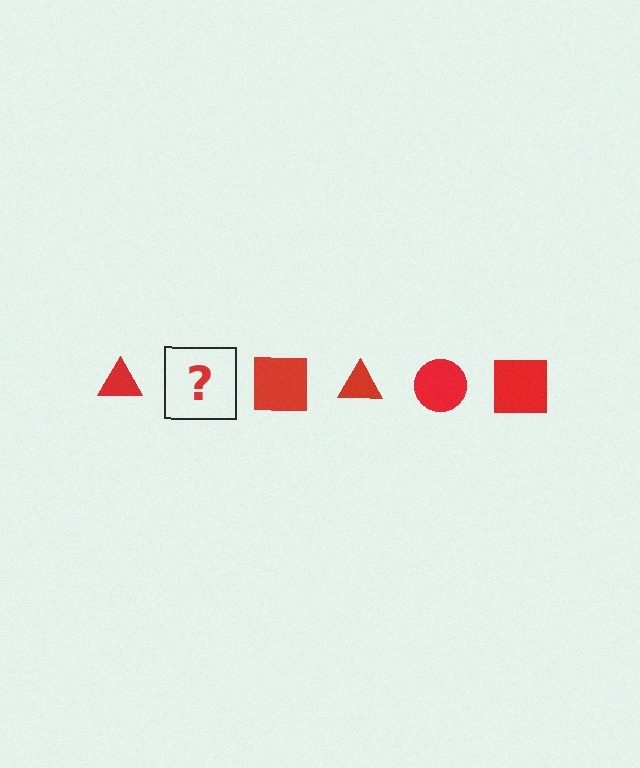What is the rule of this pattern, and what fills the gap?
The rule is that the pattern cycles through triangle, circle, square shapes in red. The gap should be filled with a red circle.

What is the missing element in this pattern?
The missing element is a red circle.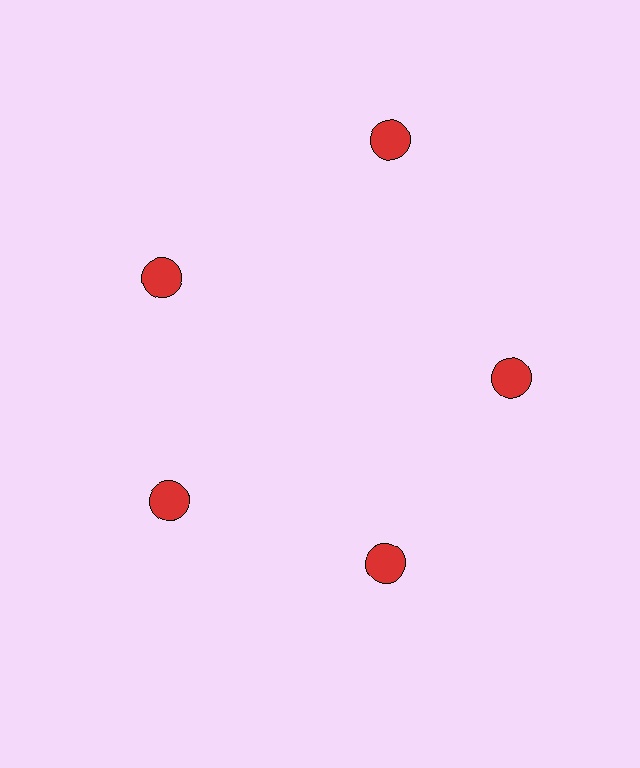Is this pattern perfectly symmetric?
No. The 5 red circles are arranged in a ring, but one element near the 1 o'clock position is pushed outward from the center, breaking the 5-fold rotational symmetry.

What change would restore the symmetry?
The symmetry would be restored by moving it inward, back onto the ring so that all 5 circles sit at equal angles and equal distance from the center.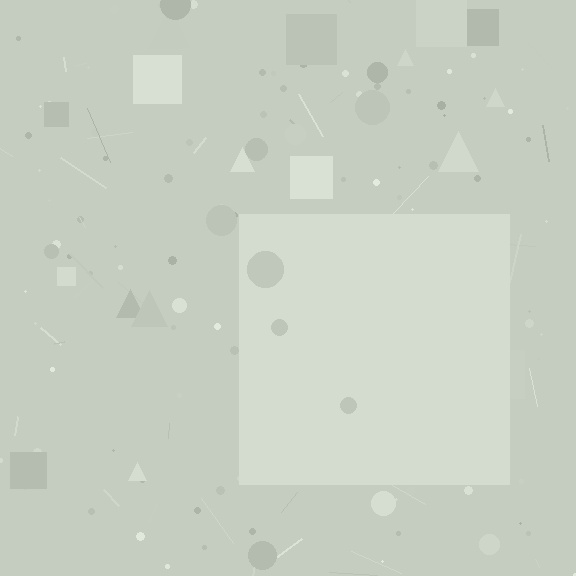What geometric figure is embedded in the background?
A square is embedded in the background.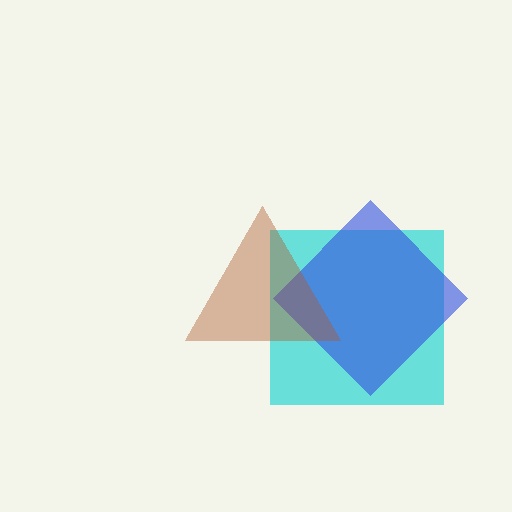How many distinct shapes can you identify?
There are 3 distinct shapes: a cyan square, a blue diamond, a brown triangle.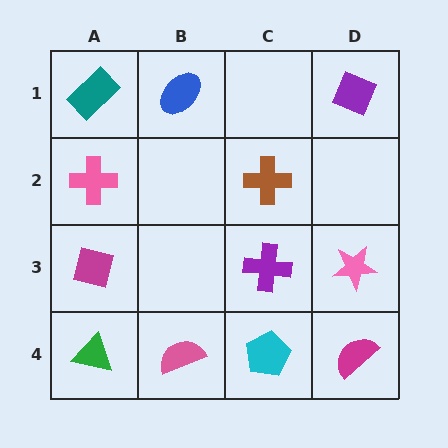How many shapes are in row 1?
3 shapes.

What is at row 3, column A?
A magenta square.